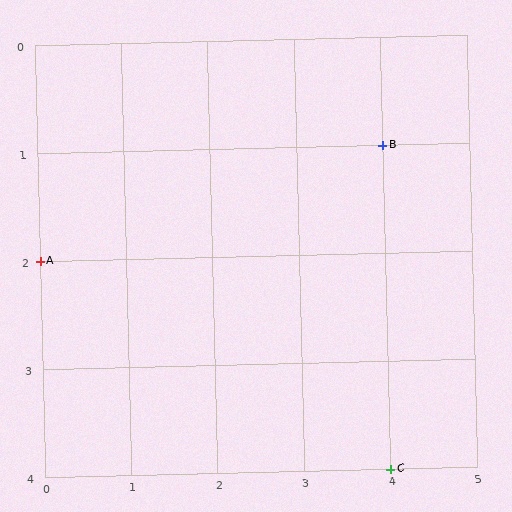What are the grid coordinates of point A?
Point A is at grid coordinates (0, 2).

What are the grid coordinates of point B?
Point B is at grid coordinates (4, 1).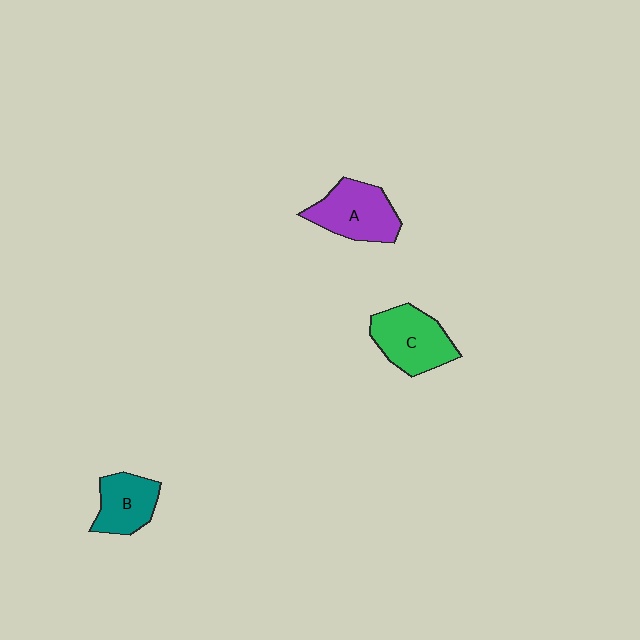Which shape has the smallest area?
Shape B (teal).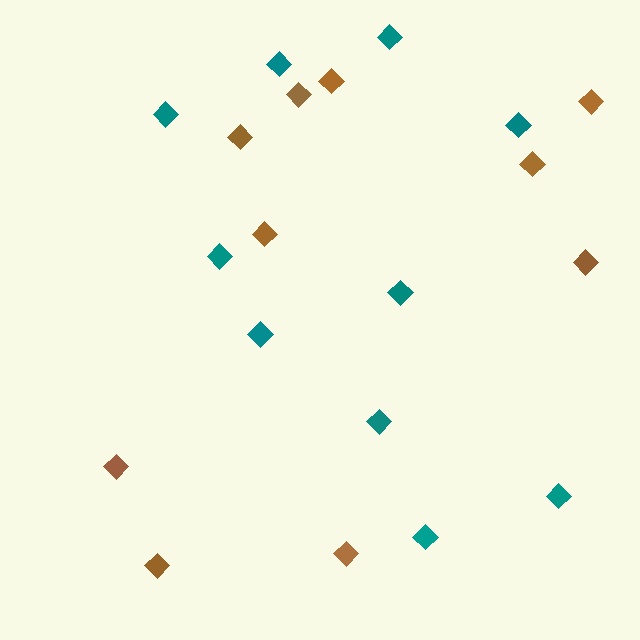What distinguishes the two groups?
There are 2 groups: one group of brown diamonds (10) and one group of teal diamonds (10).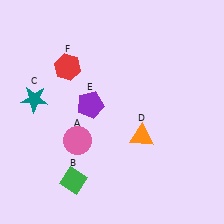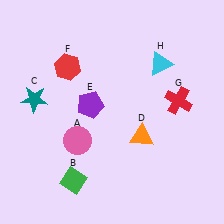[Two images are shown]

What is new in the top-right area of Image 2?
A red cross (G) was added in the top-right area of Image 2.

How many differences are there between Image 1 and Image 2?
There are 2 differences between the two images.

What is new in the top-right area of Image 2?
A cyan triangle (H) was added in the top-right area of Image 2.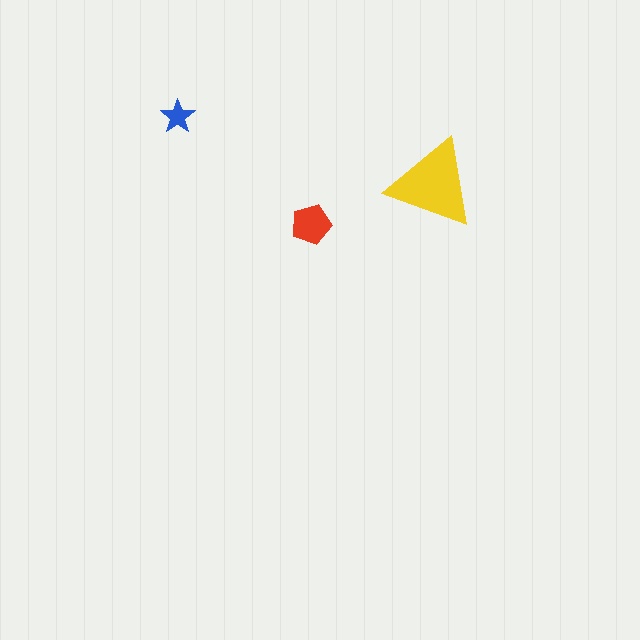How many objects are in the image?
There are 3 objects in the image.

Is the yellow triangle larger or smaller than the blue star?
Larger.